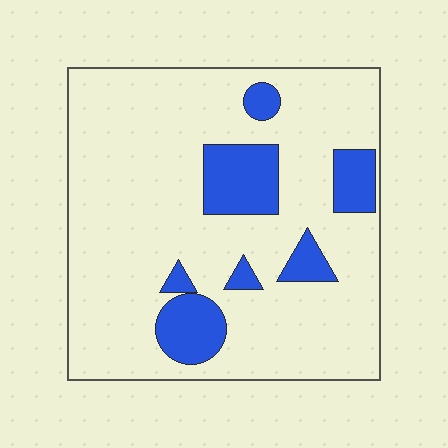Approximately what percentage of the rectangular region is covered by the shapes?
Approximately 15%.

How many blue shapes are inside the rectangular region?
7.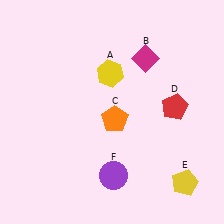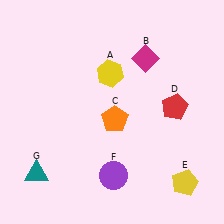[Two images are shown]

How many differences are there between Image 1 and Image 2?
There is 1 difference between the two images.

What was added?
A teal triangle (G) was added in Image 2.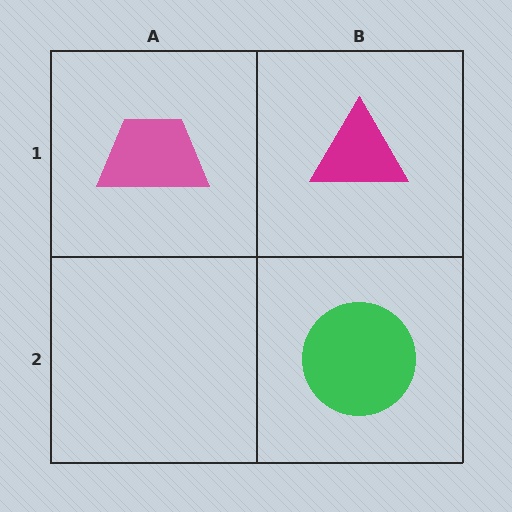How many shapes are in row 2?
1 shape.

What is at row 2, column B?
A green circle.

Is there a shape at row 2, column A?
No, that cell is empty.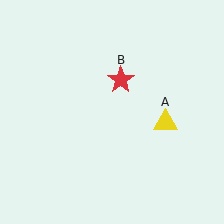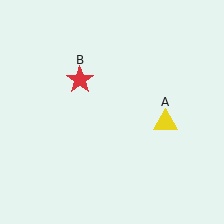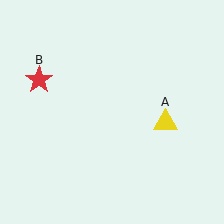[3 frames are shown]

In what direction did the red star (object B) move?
The red star (object B) moved left.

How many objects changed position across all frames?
1 object changed position: red star (object B).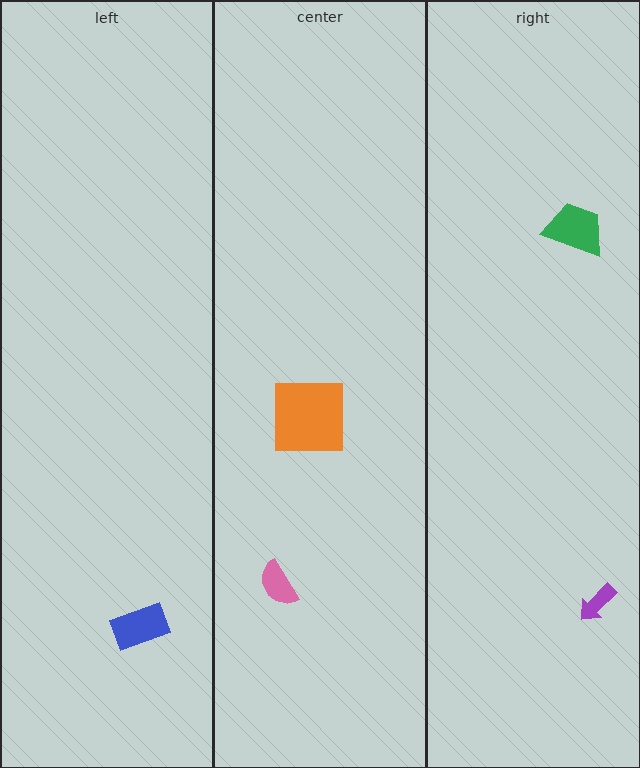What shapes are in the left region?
The blue rectangle.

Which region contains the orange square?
The center region.